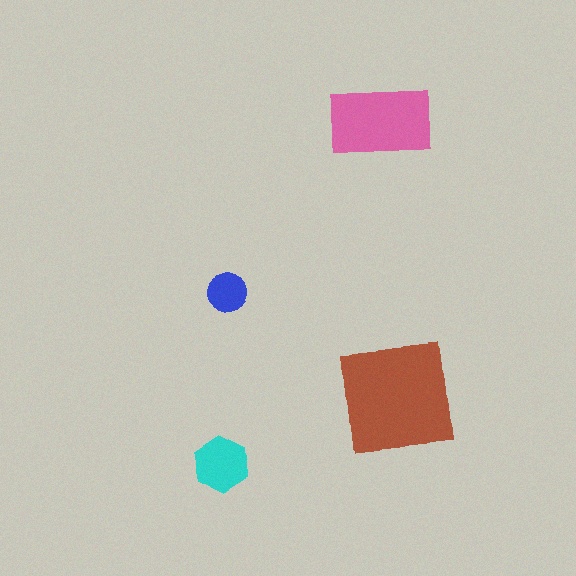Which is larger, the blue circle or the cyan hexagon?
The cyan hexagon.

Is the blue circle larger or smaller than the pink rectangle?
Smaller.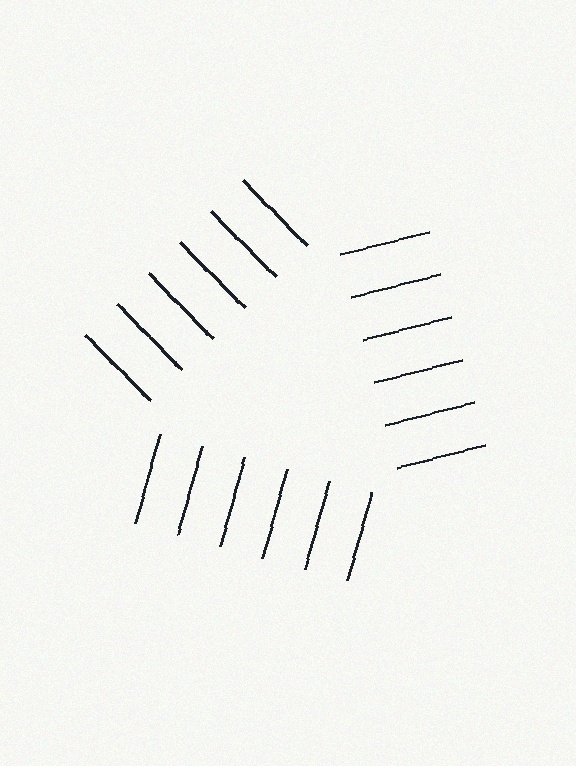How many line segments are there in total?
18 — 6 along each of the 3 edges.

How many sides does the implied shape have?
3 sides — the line-ends trace a triangle.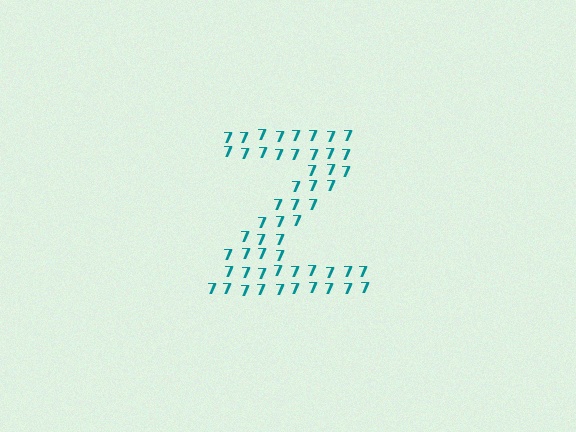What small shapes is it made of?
It is made of small digit 7's.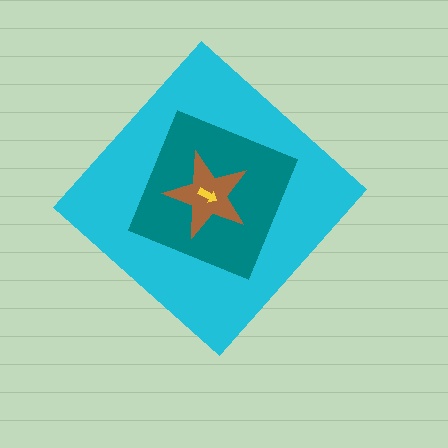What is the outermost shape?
The cyan diamond.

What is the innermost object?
The yellow arrow.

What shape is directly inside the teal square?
The brown star.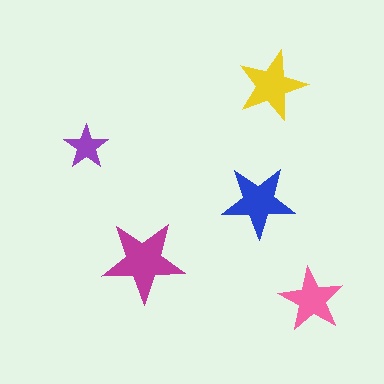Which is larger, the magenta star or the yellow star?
The magenta one.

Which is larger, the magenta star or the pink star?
The magenta one.